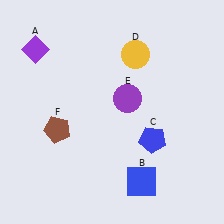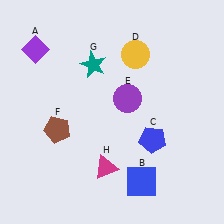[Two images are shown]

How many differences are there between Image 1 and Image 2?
There are 2 differences between the two images.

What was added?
A teal star (G), a magenta triangle (H) were added in Image 2.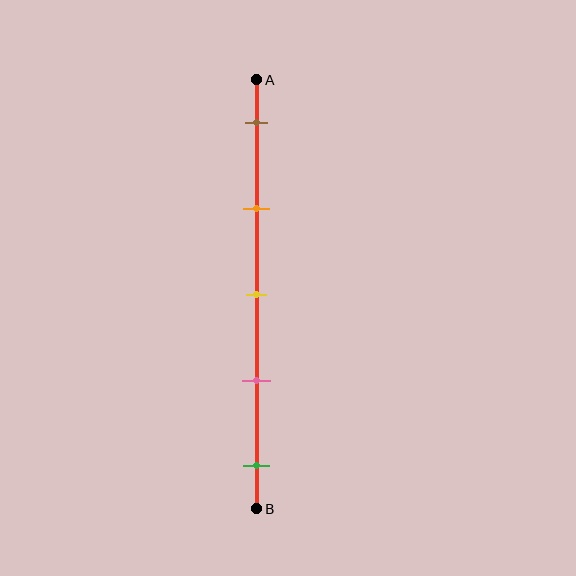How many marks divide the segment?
There are 5 marks dividing the segment.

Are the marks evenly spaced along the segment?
Yes, the marks are approximately evenly spaced.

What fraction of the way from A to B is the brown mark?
The brown mark is approximately 10% (0.1) of the way from A to B.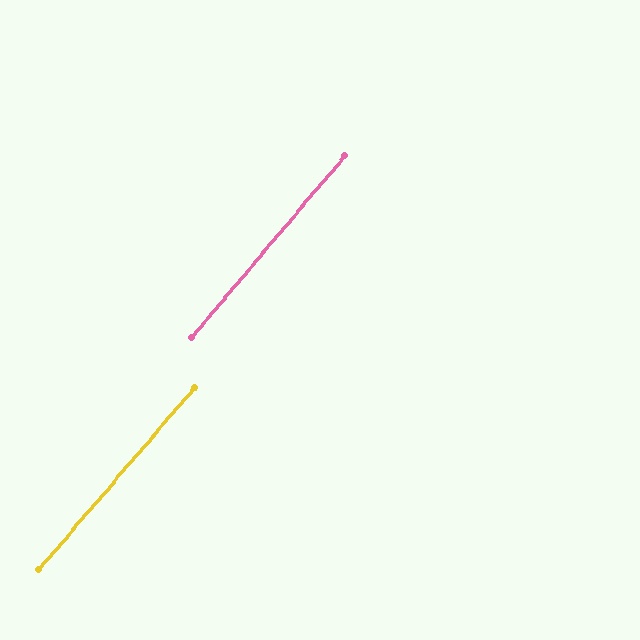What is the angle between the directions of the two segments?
Approximately 0 degrees.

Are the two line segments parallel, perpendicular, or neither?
Parallel — their directions differ by only 0.2°.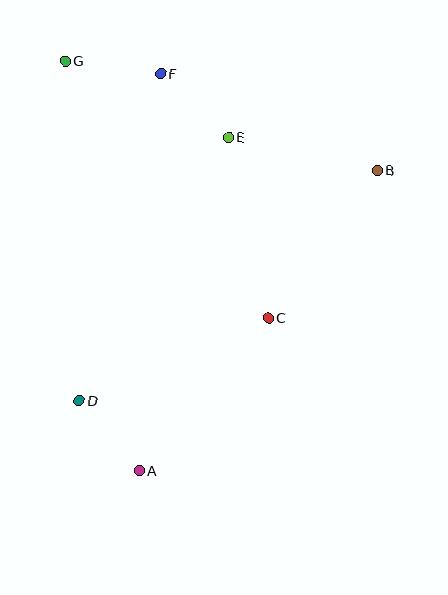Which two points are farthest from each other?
Points A and G are farthest from each other.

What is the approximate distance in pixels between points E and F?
The distance between E and F is approximately 93 pixels.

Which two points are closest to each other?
Points A and D are closest to each other.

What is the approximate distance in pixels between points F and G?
The distance between F and G is approximately 97 pixels.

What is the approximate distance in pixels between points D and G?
The distance between D and G is approximately 340 pixels.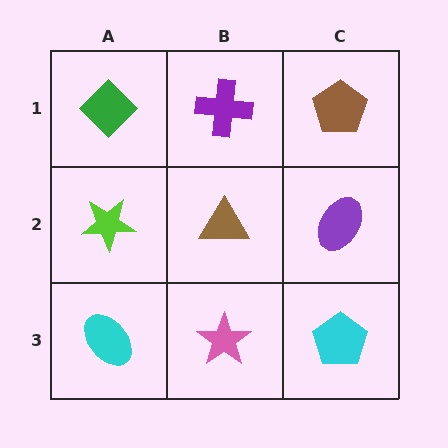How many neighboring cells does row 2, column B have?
4.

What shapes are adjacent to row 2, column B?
A purple cross (row 1, column B), a pink star (row 3, column B), a lime star (row 2, column A), a purple ellipse (row 2, column C).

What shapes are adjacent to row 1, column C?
A purple ellipse (row 2, column C), a purple cross (row 1, column B).